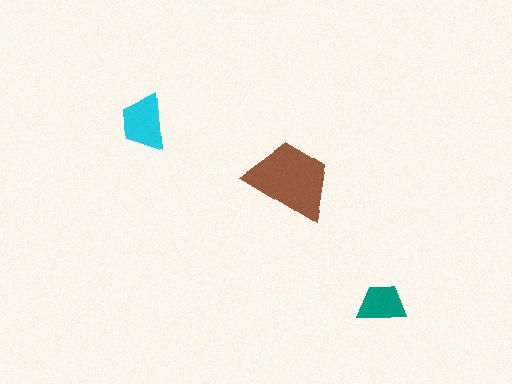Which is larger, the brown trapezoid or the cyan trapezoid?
The brown one.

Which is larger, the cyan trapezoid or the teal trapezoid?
The cyan one.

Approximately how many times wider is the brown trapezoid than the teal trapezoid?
About 2 times wider.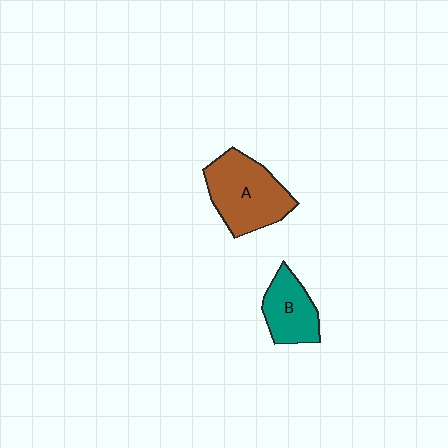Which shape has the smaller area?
Shape B (teal).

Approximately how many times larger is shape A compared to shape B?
Approximately 1.6 times.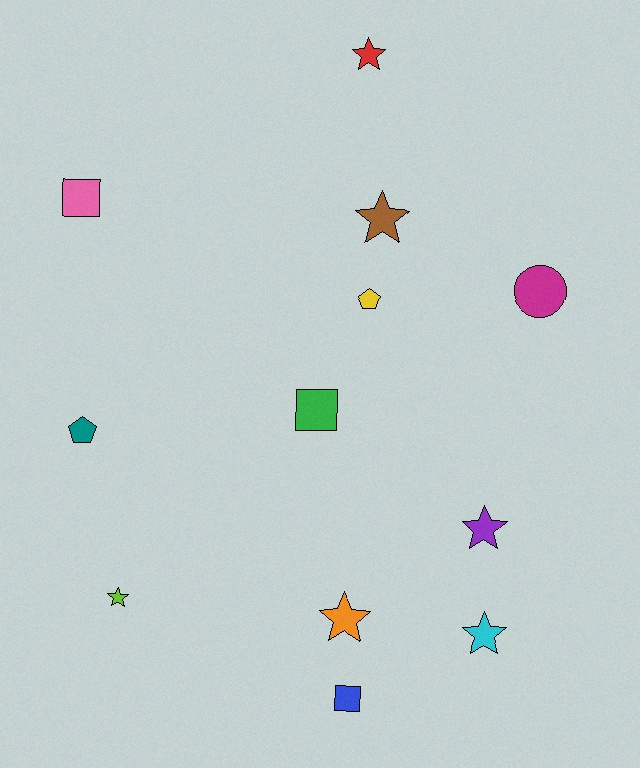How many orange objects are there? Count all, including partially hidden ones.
There is 1 orange object.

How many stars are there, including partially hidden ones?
There are 6 stars.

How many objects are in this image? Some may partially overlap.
There are 12 objects.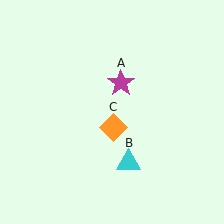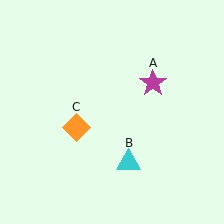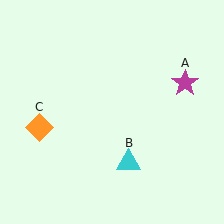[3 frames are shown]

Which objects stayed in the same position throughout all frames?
Cyan triangle (object B) remained stationary.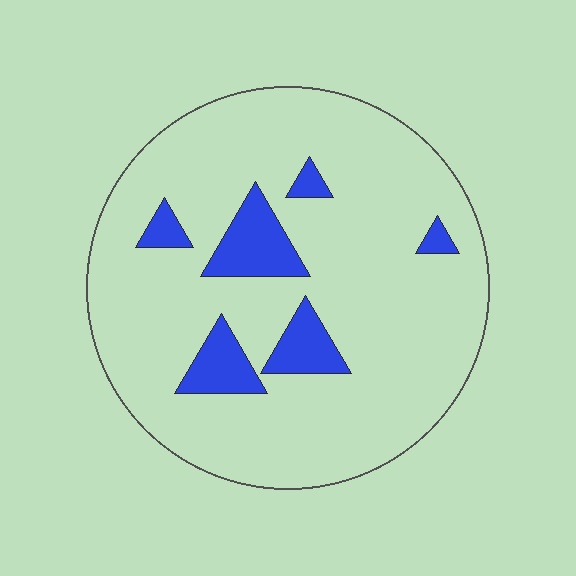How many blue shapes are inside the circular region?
6.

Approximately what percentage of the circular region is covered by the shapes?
Approximately 15%.